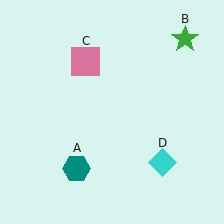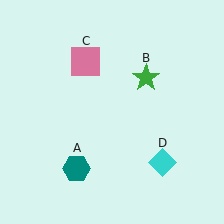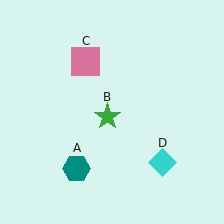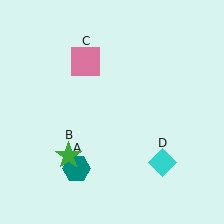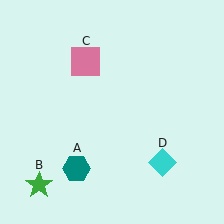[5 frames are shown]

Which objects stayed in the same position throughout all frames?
Teal hexagon (object A) and pink square (object C) and cyan diamond (object D) remained stationary.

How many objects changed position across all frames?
1 object changed position: green star (object B).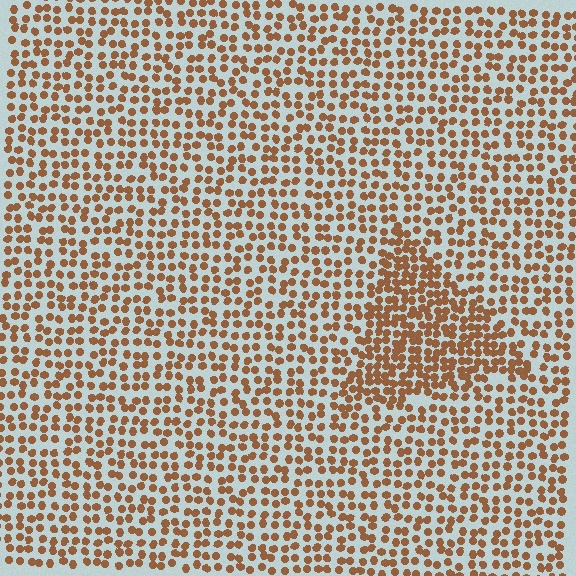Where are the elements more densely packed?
The elements are more densely packed inside the triangle boundary.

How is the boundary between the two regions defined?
The boundary is defined by a change in element density (approximately 1.8x ratio). All elements are the same color, size, and shape.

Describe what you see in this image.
The image contains small brown elements arranged at two different densities. A triangle-shaped region is visible where the elements are more densely packed than the surrounding area.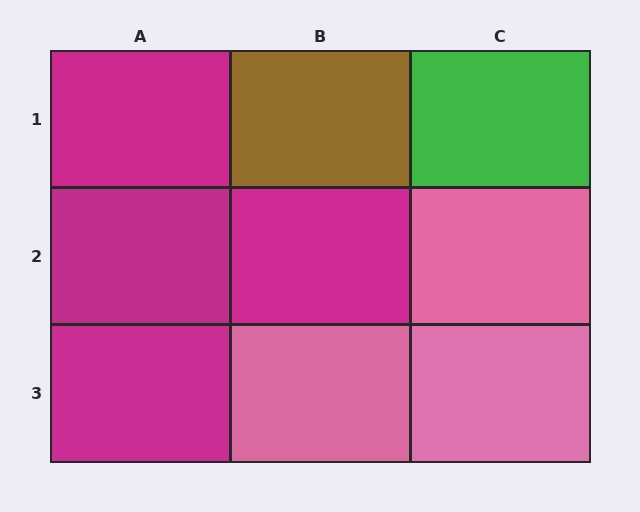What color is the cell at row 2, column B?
Magenta.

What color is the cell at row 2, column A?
Magenta.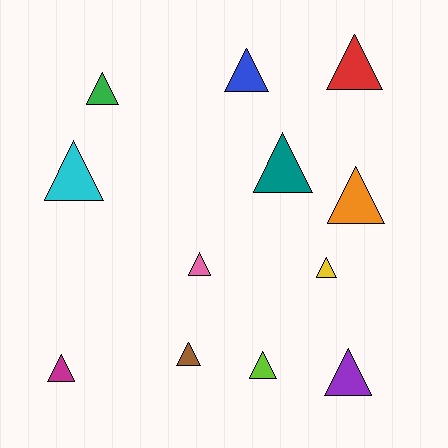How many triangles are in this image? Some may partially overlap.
There are 12 triangles.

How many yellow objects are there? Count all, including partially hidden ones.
There is 1 yellow object.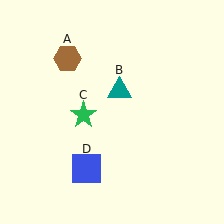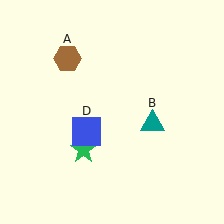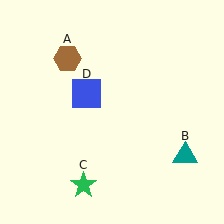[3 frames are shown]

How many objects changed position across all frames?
3 objects changed position: teal triangle (object B), green star (object C), blue square (object D).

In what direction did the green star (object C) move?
The green star (object C) moved down.